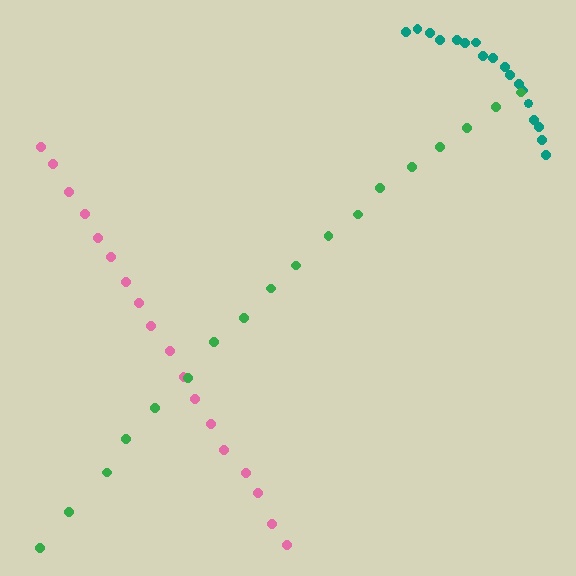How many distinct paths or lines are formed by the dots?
There are 3 distinct paths.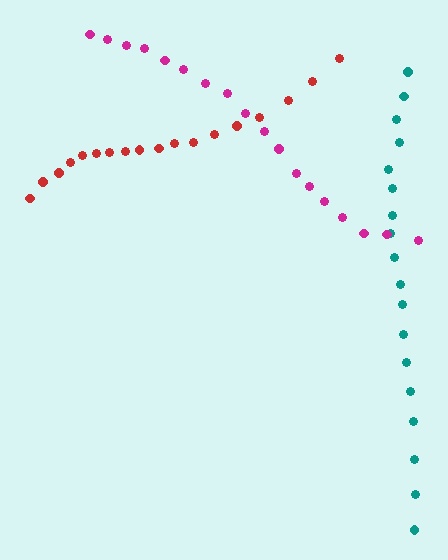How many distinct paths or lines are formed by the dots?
There are 3 distinct paths.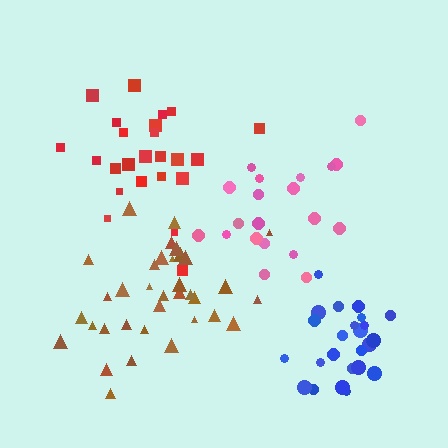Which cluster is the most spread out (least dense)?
Pink.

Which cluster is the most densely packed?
Blue.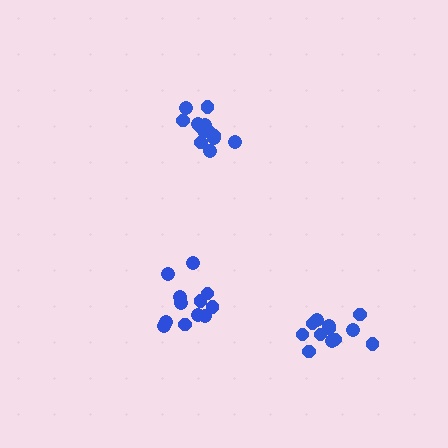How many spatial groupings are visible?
There are 3 spatial groupings.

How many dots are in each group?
Group 1: 12 dots, Group 2: 12 dots, Group 3: 14 dots (38 total).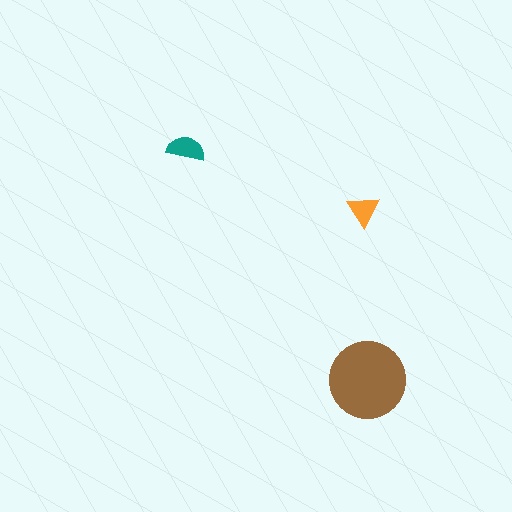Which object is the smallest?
The orange triangle.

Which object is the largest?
The brown circle.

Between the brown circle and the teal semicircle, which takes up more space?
The brown circle.